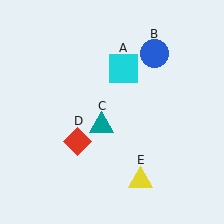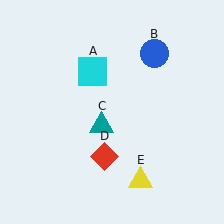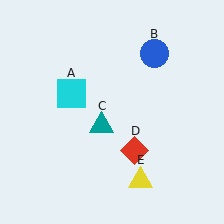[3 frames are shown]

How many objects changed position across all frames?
2 objects changed position: cyan square (object A), red diamond (object D).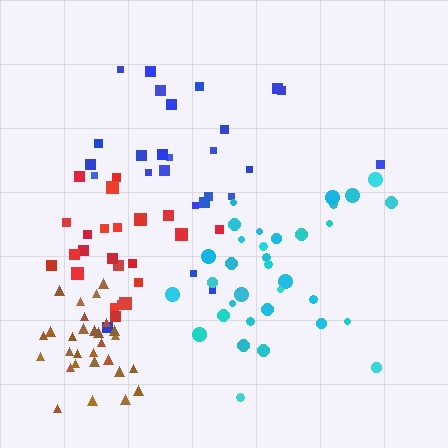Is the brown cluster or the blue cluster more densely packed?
Brown.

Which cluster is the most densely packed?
Brown.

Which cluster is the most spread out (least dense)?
Blue.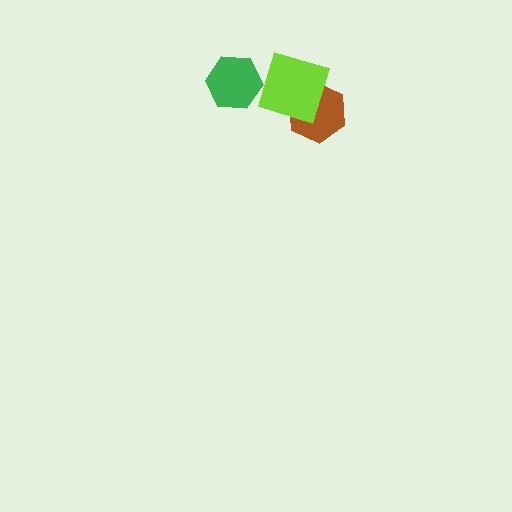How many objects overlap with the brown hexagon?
1 object overlaps with the brown hexagon.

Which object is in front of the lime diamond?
The green hexagon is in front of the lime diamond.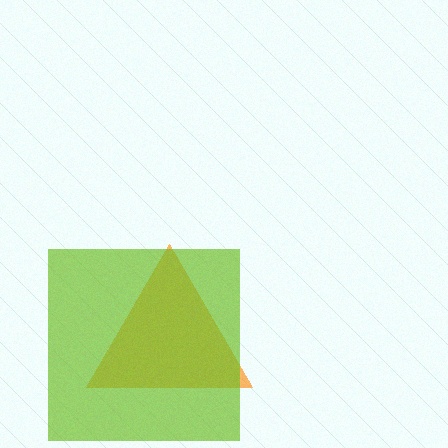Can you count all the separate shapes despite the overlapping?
Yes, there are 2 separate shapes.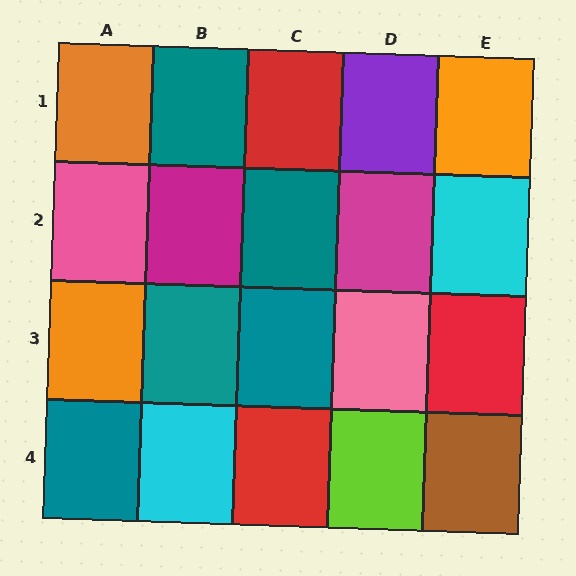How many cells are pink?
2 cells are pink.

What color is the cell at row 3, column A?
Orange.